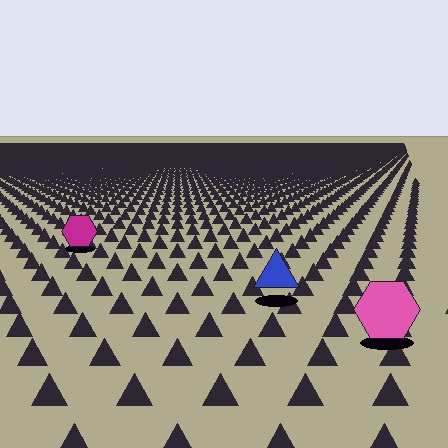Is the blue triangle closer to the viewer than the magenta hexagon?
Yes. The blue triangle is closer — you can tell from the texture gradient: the ground texture is coarser near it.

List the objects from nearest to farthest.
From nearest to farthest: the pink hexagon, the blue triangle, the magenta hexagon.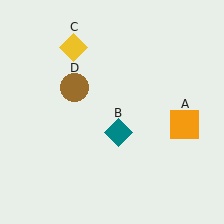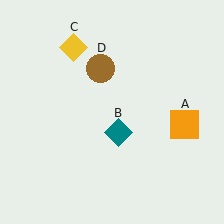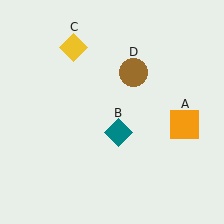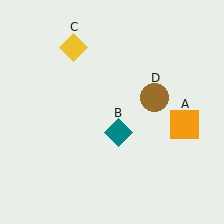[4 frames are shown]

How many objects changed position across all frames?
1 object changed position: brown circle (object D).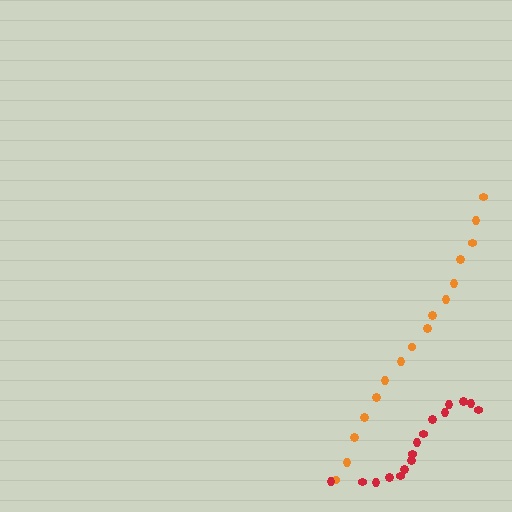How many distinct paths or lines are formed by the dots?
There are 2 distinct paths.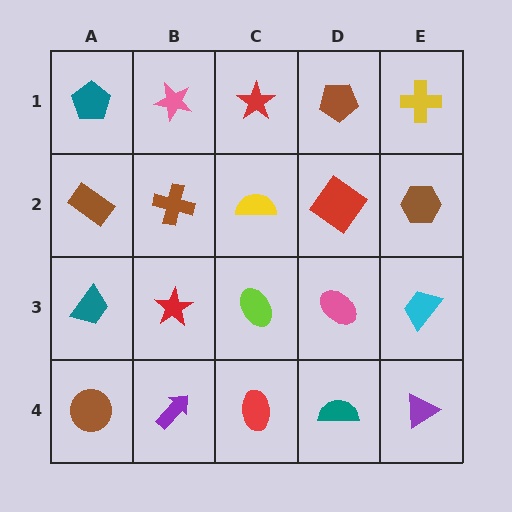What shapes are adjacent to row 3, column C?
A yellow semicircle (row 2, column C), a red ellipse (row 4, column C), a red star (row 3, column B), a pink ellipse (row 3, column D).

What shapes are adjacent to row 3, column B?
A brown cross (row 2, column B), a purple arrow (row 4, column B), a teal trapezoid (row 3, column A), a lime ellipse (row 3, column C).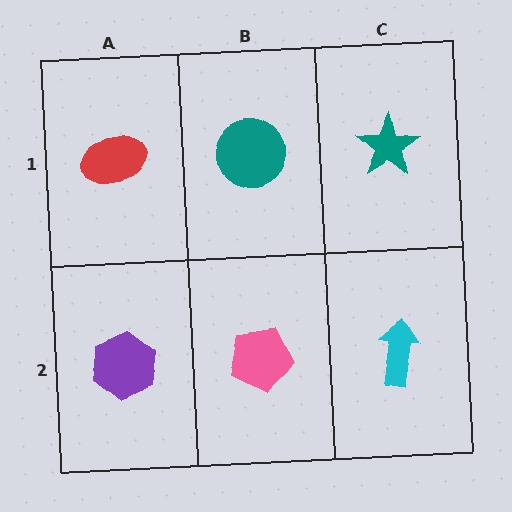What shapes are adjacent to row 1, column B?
A pink pentagon (row 2, column B), a red ellipse (row 1, column A), a teal star (row 1, column C).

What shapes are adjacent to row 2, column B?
A teal circle (row 1, column B), a purple hexagon (row 2, column A), a cyan arrow (row 2, column C).